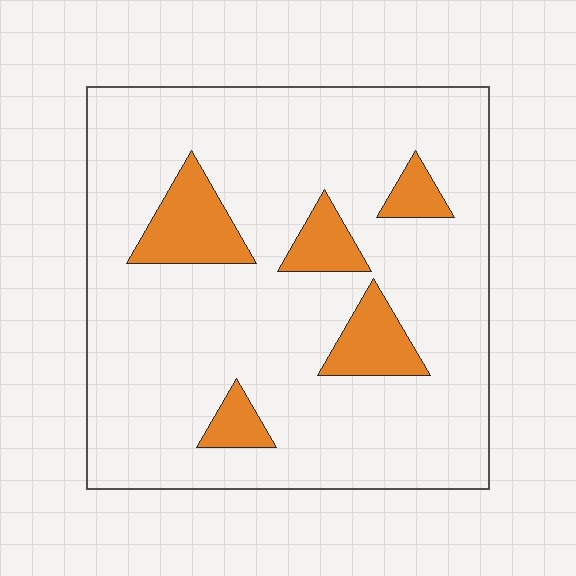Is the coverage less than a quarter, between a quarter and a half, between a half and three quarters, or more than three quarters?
Less than a quarter.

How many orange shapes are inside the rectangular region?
5.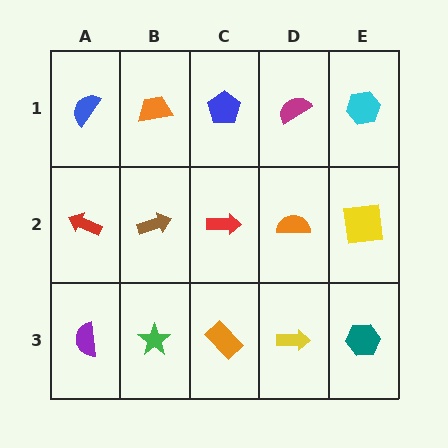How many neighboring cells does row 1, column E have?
2.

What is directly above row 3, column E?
A yellow square.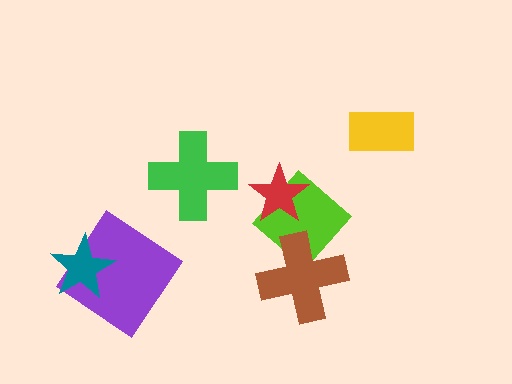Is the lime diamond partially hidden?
Yes, it is partially covered by another shape.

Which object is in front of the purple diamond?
The teal star is in front of the purple diamond.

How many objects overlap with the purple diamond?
1 object overlaps with the purple diamond.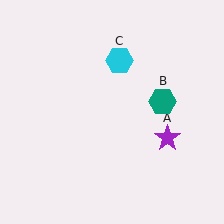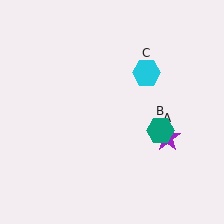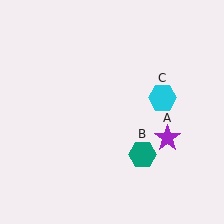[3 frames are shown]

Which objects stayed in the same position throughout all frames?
Purple star (object A) remained stationary.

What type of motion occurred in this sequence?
The teal hexagon (object B), cyan hexagon (object C) rotated clockwise around the center of the scene.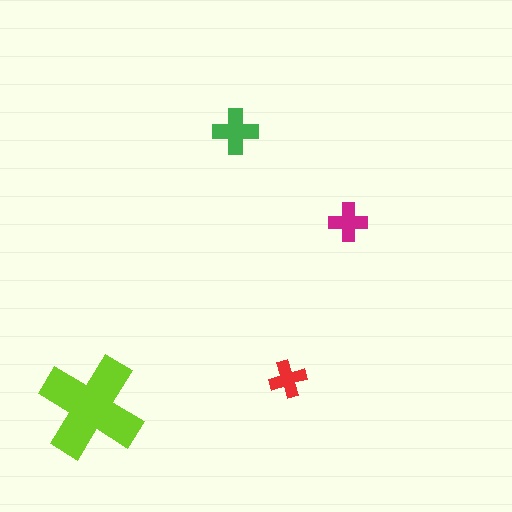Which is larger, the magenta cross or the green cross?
The green one.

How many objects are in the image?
There are 4 objects in the image.